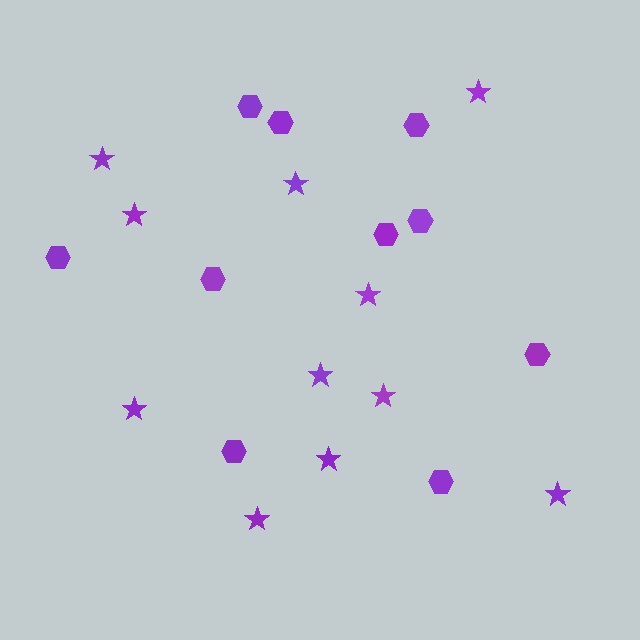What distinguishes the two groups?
There are 2 groups: one group of hexagons (10) and one group of stars (11).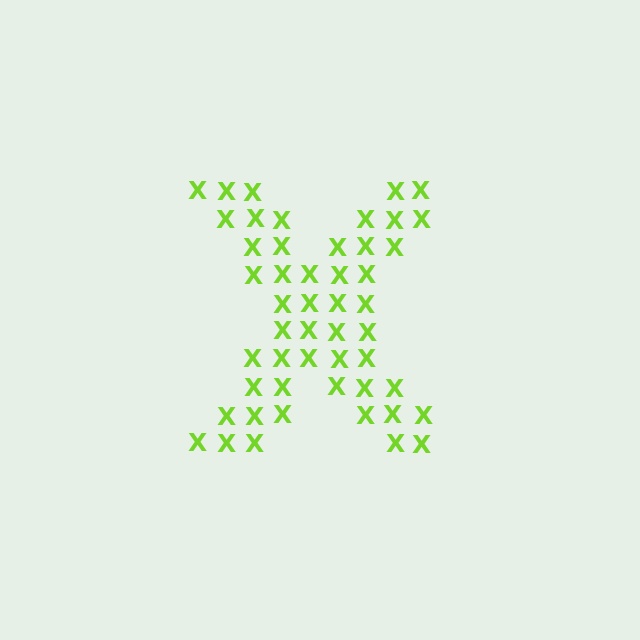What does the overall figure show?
The overall figure shows the letter X.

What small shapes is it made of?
It is made of small letter X's.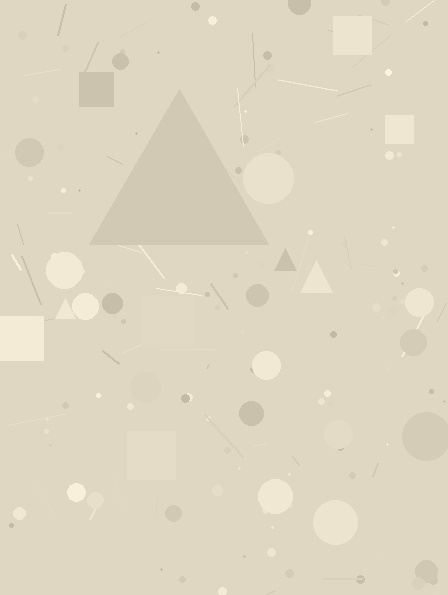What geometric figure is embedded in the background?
A triangle is embedded in the background.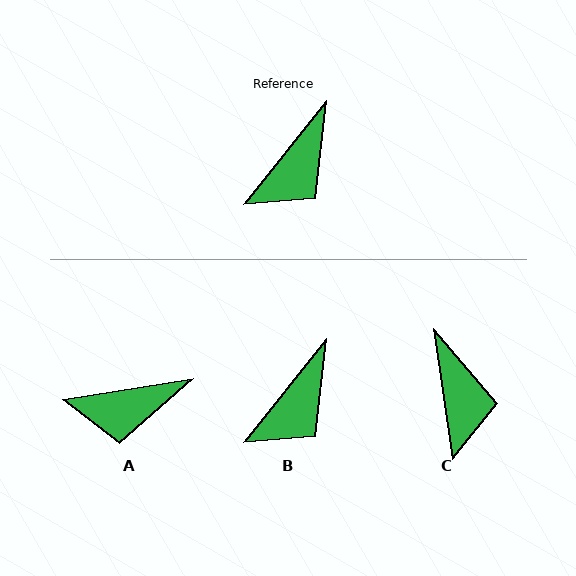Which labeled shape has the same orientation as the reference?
B.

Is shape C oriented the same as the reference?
No, it is off by about 47 degrees.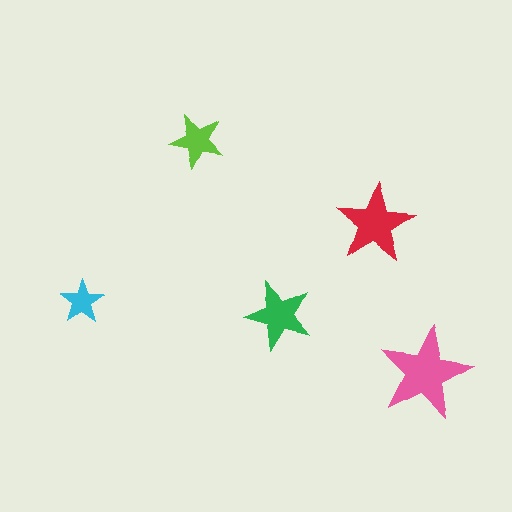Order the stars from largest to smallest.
the pink one, the red one, the green one, the lime one, the cyan one.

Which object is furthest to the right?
The pink star is rightmost.